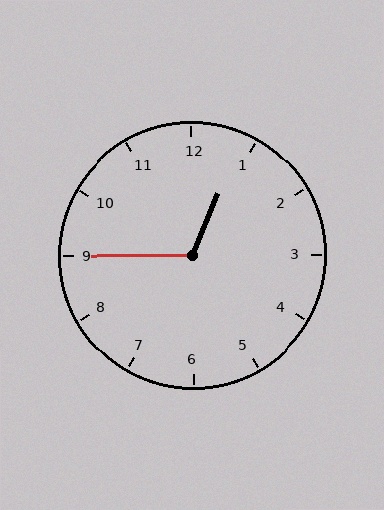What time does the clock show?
12:45.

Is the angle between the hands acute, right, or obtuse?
It is obtuse.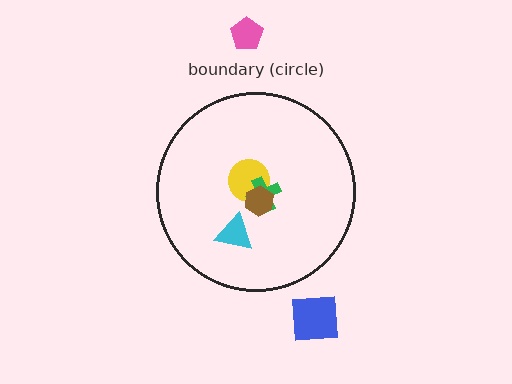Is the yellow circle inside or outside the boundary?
Inside.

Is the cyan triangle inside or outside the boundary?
Inside.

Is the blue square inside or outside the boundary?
Outside.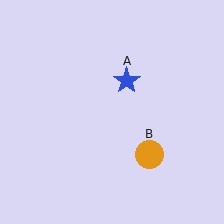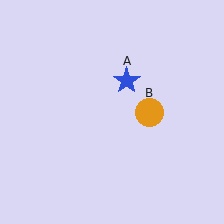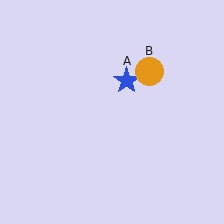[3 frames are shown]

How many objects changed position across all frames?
1 object changed position: orange circle (object B).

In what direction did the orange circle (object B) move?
The orange circle (object B) moved up.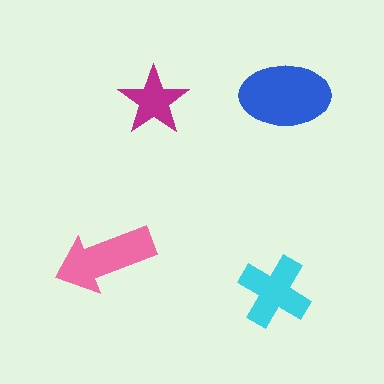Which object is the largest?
The blue ellipse.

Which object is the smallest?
The magenta star.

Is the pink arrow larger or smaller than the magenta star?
Larger.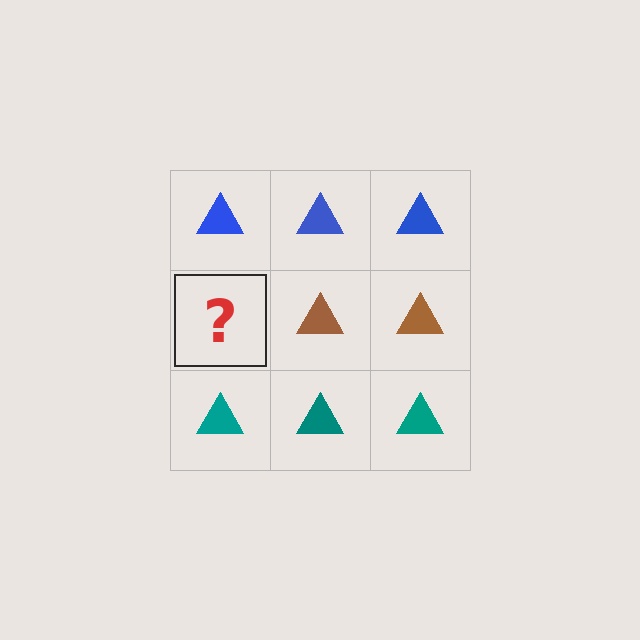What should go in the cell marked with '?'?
The missing cell should contain a brown triangle.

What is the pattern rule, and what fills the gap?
The rule is that each row has a consistent color. The gap should be filled with a brown triangle.